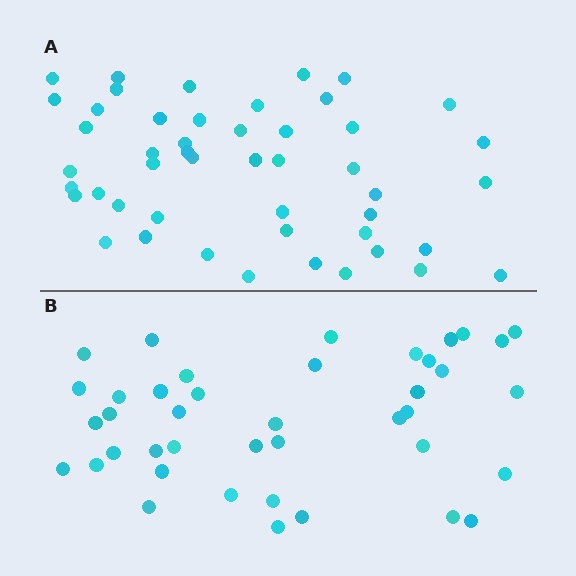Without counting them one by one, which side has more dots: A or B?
Region A (the top region) has more dots.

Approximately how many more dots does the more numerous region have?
Region A has roughly 8 or so more dots than region B.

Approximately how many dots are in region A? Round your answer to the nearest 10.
About 50 dots. (The exact count is 48, which rounds to 50.)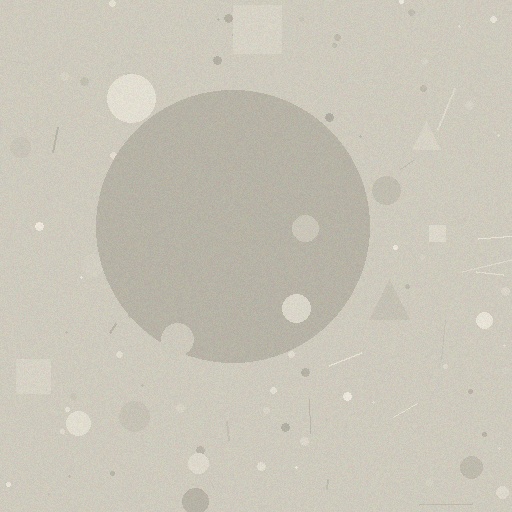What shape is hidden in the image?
A circle is hidden in the image.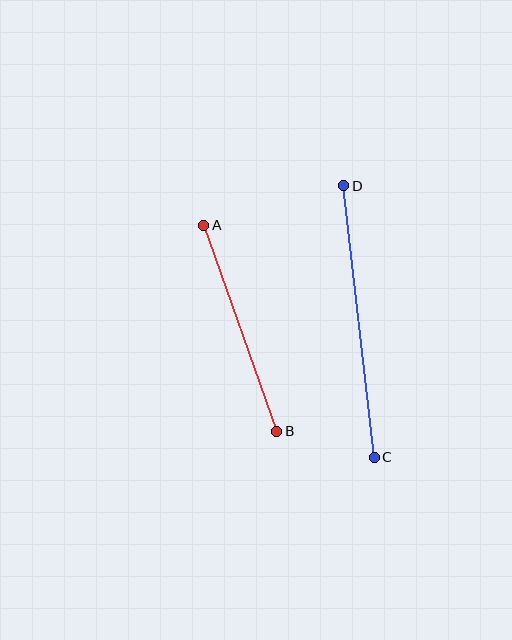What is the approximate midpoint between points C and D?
The midpoint is at approximately (359, 321) pixels.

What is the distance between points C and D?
The distance is approximately 274 pixels.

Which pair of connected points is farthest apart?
Points C and D are farthest apart.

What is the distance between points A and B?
The distance is approximately 219 pixels.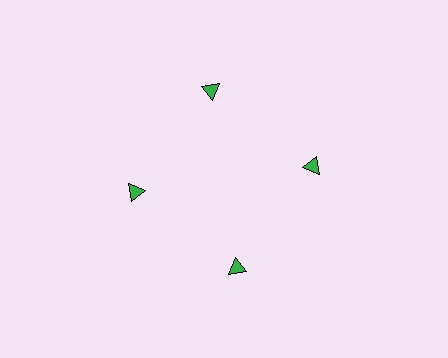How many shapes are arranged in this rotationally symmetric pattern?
There are 4 shapes, arranged in 4 groups of 1.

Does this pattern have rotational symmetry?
Yes, this pattern has 4-fold rotational symmetry. It looks the same after rotating 90 degrees around the center.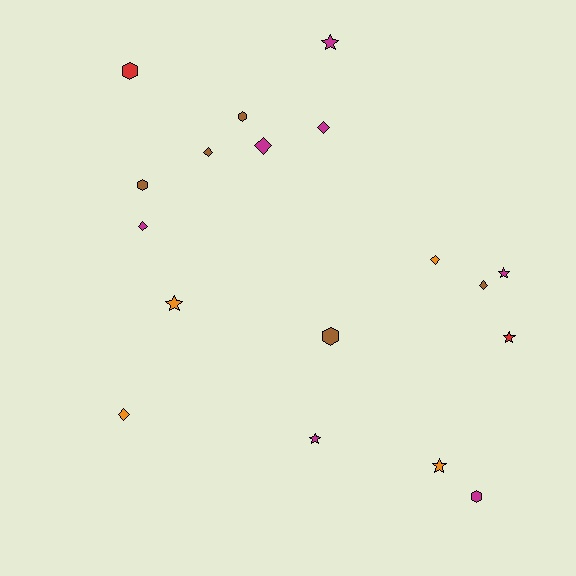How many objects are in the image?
There are 18 objects.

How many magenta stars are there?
There are 3 magenta stars.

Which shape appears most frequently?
Diamond, with 7 objects.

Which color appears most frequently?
Magenta, with 7 objects.